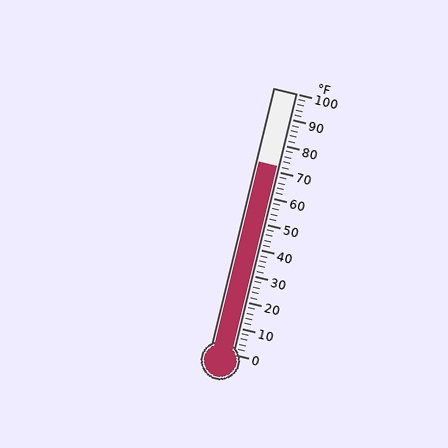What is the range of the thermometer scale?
The thermometer scale ranges from 0°F to 100°F.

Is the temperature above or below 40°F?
The temperature is above 40°F.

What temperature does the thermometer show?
The thermometer shows approximately 72°F.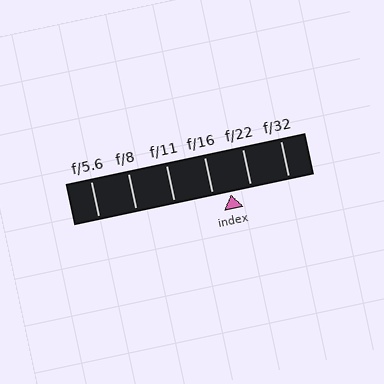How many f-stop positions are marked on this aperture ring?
There are 6 f-stop positions marked.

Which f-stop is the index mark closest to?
The index mark is closest to f/16.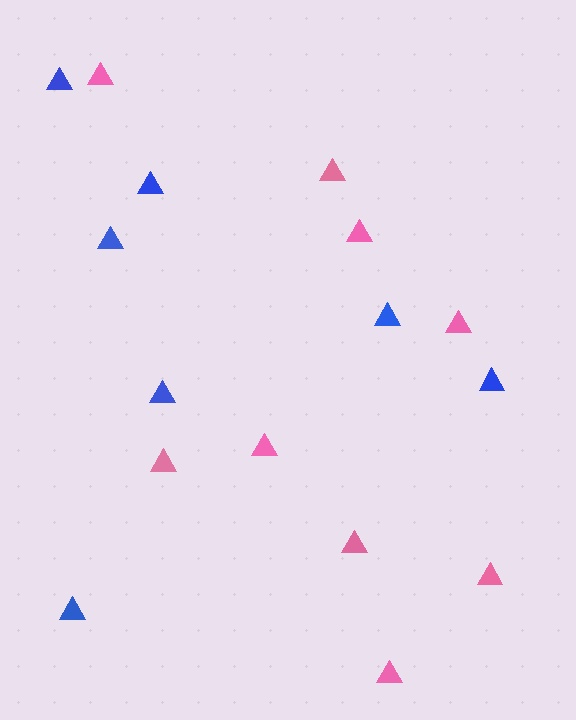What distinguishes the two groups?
There are 2 groups: one group of blue triangles (7) and one group of pink triangles (9).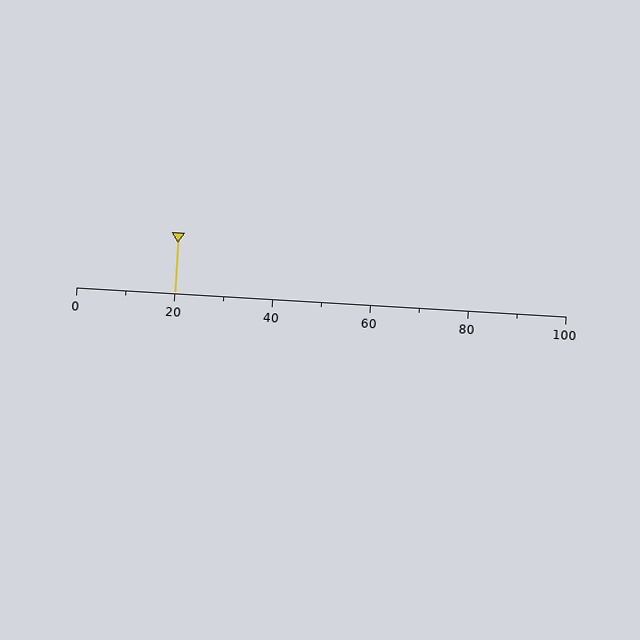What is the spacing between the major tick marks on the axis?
The major ticks are spaced 20 apart.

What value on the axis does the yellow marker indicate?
The marker indicates approximately 20.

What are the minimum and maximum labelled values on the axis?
The axis runs from 0 to 100.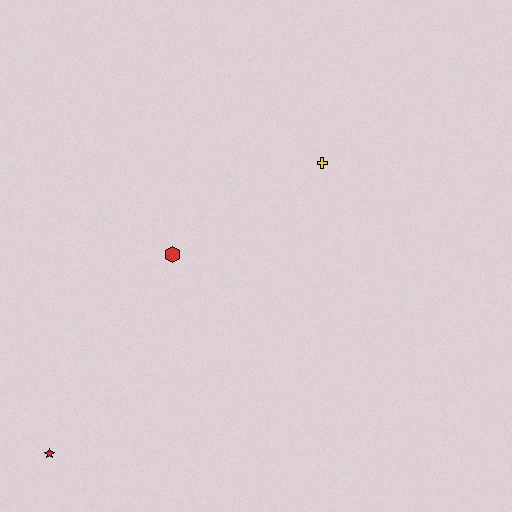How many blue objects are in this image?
There are no blue objects.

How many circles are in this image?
There are no circles.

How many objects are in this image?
There are 3 objects.